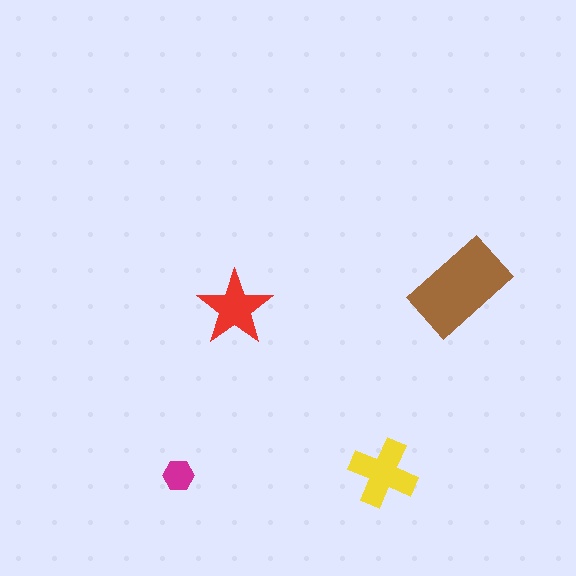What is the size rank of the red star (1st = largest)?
3rd.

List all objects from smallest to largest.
The magenta hexagon, the red star, the yellow cross, the brown rectangle.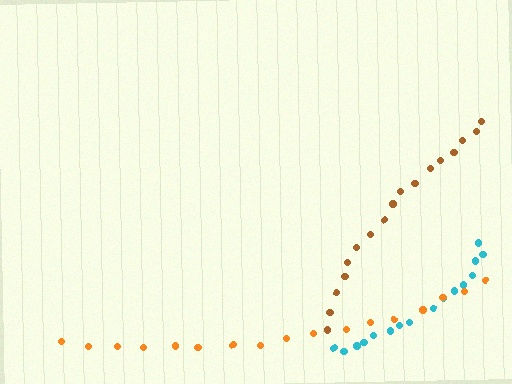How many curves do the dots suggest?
There are 3 distinct paths.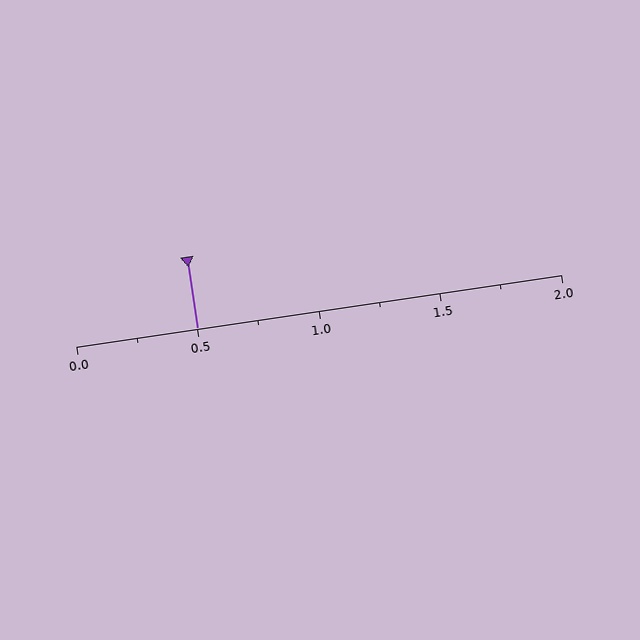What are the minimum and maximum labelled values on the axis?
The axis runs from 0.0 to 2.0.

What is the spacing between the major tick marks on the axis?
The major ticks are spaced 0.5 apart.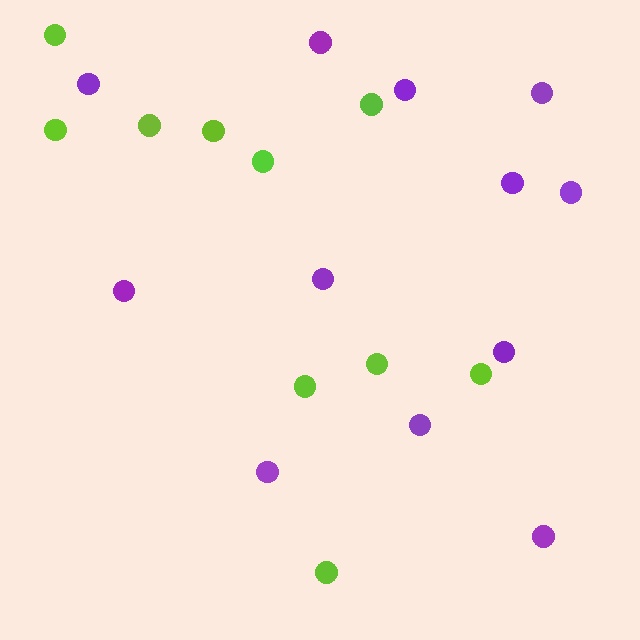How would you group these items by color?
There are 2 groups: one group of lime circles (10) and one group of purple circles (12).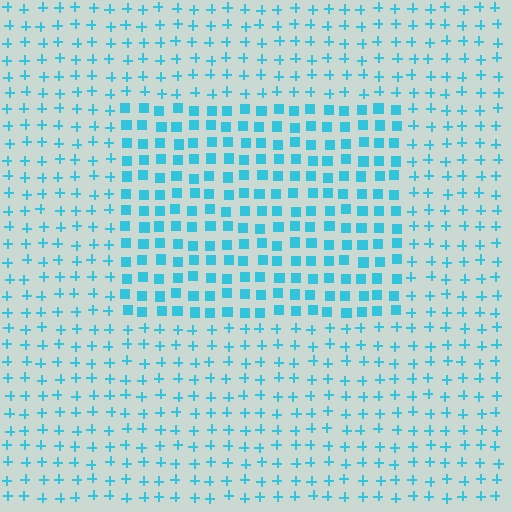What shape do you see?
I see a rectangle.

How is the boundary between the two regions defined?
The boundary is defined by a change in element shape: squares inside vs. plus signs outside. All elements share the same color and spacing.